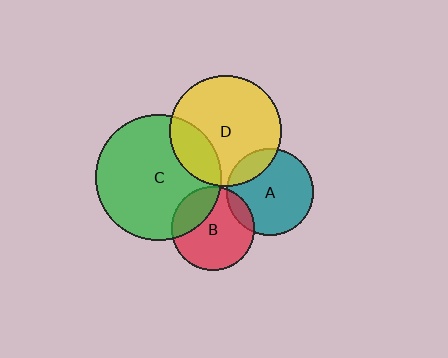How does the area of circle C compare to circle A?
Approximately 2.1 times.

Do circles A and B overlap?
Yes.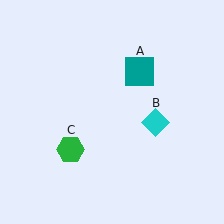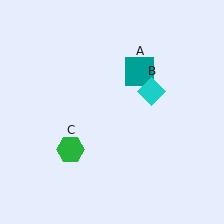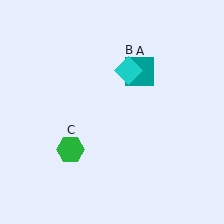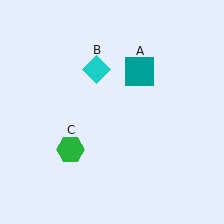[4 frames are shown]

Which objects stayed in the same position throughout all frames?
Teal square (object A) and green hexagon (object C) remained stationary.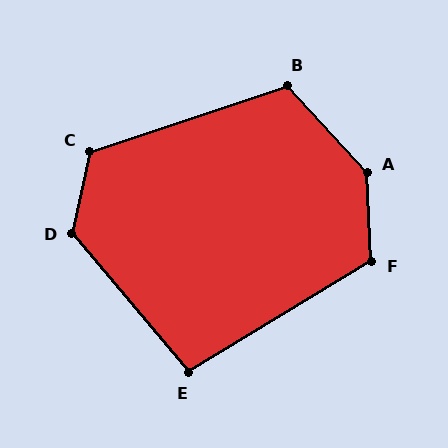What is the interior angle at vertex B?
Approximately 114 degrees (obtuse).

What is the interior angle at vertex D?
Approximately 128 degrees (obtuse).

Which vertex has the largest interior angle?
A, at approximately 140 degrees.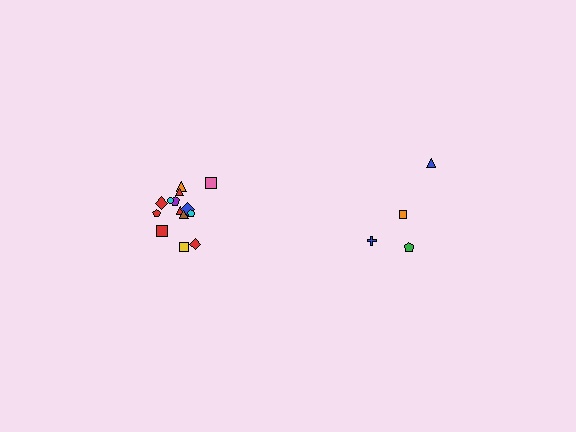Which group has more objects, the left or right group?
The left group.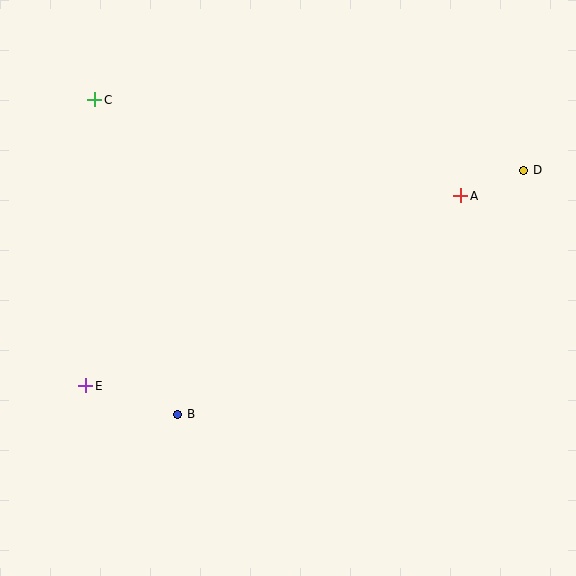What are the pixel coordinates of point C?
Point C is at (95, 100).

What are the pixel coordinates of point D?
Point D is at (524, 170).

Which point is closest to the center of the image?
Point B at (178, 414) is closest to the center.